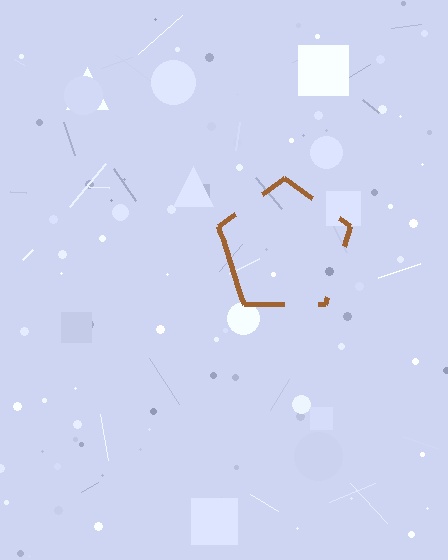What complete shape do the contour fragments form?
The contour fragments form a pentagon.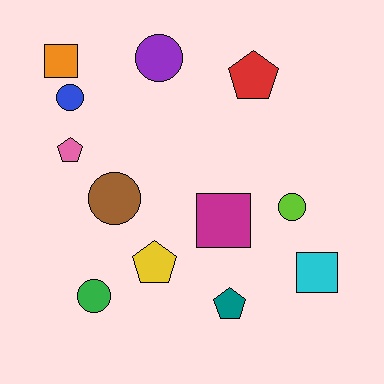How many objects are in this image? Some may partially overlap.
There are 12 objects.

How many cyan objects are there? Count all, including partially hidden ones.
There is 1 cyan object.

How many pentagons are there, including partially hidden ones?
There are 4 pentagons.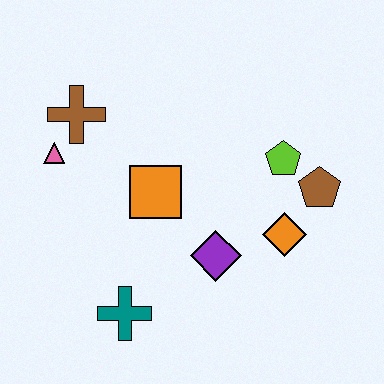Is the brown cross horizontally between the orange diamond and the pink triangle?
Yes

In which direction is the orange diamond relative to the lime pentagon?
The orange diamond is below the lime pentagon.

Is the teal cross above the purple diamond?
No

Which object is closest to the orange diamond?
The brown pentagon is closest to the orange diamond.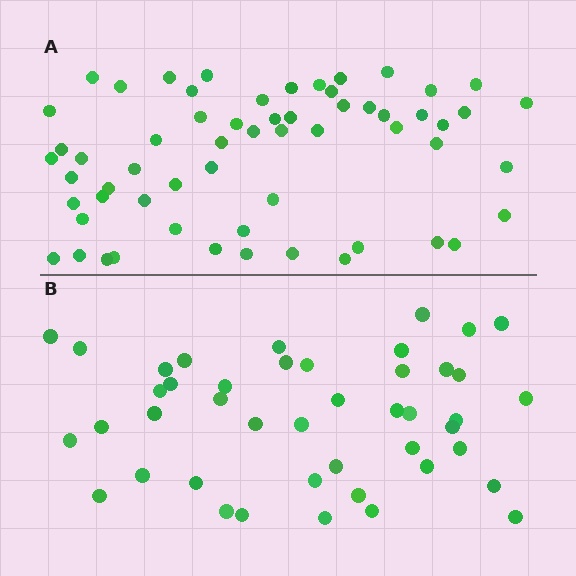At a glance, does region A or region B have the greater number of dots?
Region A (the top region) has more dots.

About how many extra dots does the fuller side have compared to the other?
Region A has approximately 15 more dots than region B.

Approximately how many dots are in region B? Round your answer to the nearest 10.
About 40 dots. (The exact count is 44, which rounds to 40.)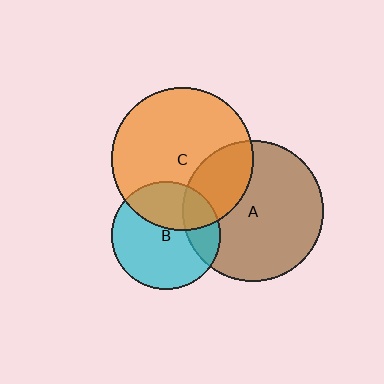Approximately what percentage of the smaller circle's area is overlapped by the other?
Approximately 20%.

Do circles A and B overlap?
Yes.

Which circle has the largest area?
Circle C (orange).